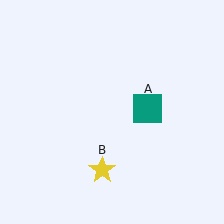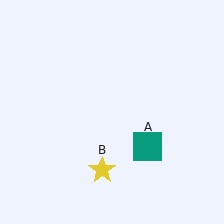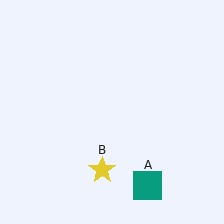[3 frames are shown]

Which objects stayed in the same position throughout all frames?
Yellow star (object B) remained stationary.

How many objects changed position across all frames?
1 object changed position: teal square (object A).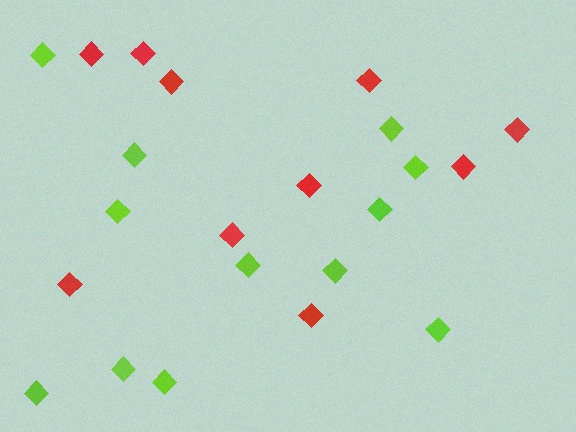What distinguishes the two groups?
There are 2 groups: one group of lime diamonds (12) and one group of red diamonds (10).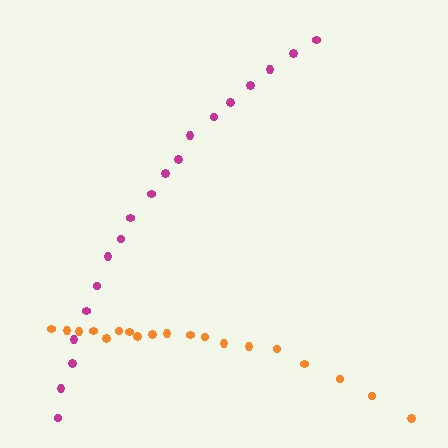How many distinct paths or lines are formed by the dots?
There are 2 distinct paths.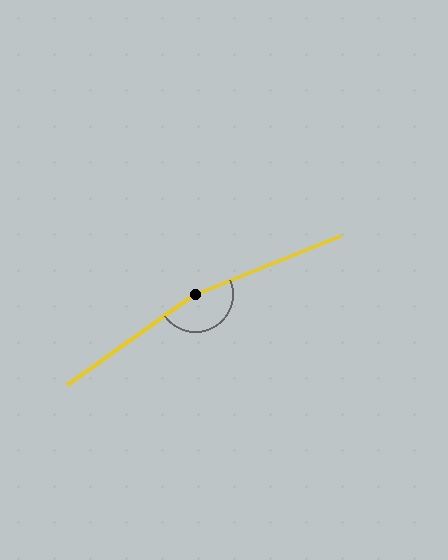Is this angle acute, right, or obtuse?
It is obtuse.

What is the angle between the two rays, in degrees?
Approximately 167 degrees.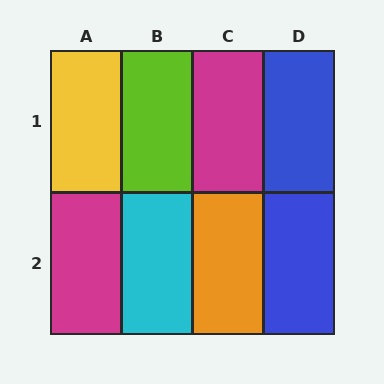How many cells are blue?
2 cells are blue.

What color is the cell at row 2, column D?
Blue.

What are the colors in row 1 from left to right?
Yellow, lime, magenta, blue.